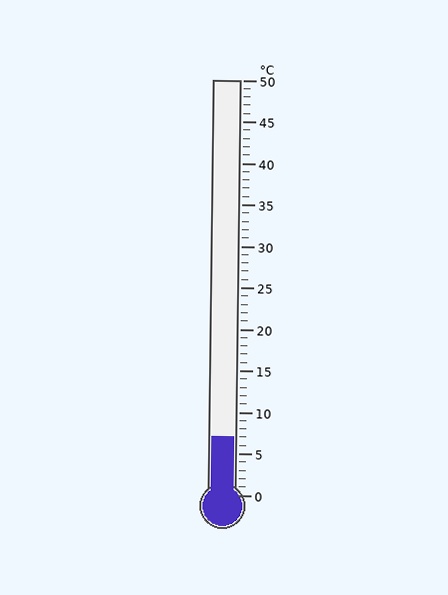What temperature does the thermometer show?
The thermometer shows approximately 7°C.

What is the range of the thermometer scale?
The thermometer scale ranges from 0°C to 50°C.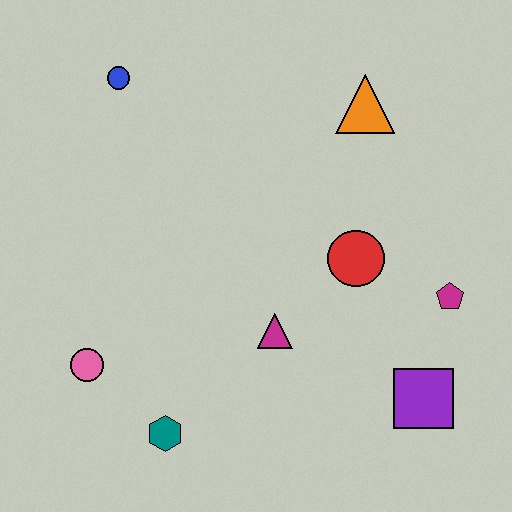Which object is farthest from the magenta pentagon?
The blue circle is farthest from the magenta pentagon.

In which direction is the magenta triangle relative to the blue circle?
The magenta triangle is below the blue circle.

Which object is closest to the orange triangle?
The red circle is closest to the orange triangle.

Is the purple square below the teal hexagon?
No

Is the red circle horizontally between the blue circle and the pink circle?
No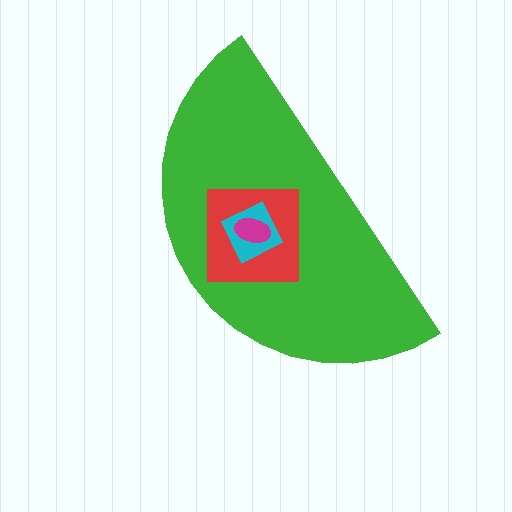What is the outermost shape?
The green semicircle.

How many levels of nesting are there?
4.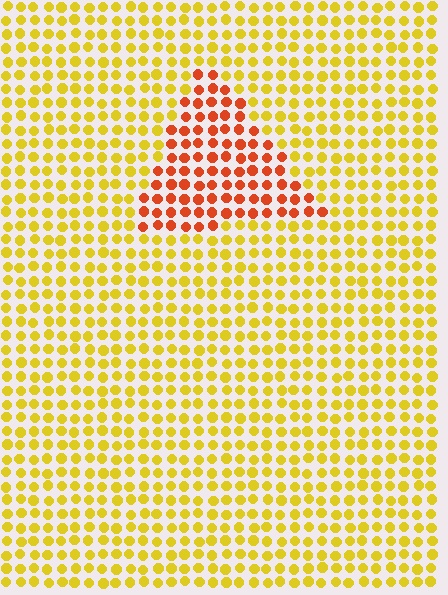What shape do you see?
I see a triangle.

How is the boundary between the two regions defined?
The boundary is defined purely by a slight shift in hue (about 43 degrees). Spacing, size, and orientation are identical on both sides.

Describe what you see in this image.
The image is filled with small yellow elements in a uniform arrangement. A triangle-shaped region is visible where the elements are tinted to a slightly different hue, forming a subtle color boundary.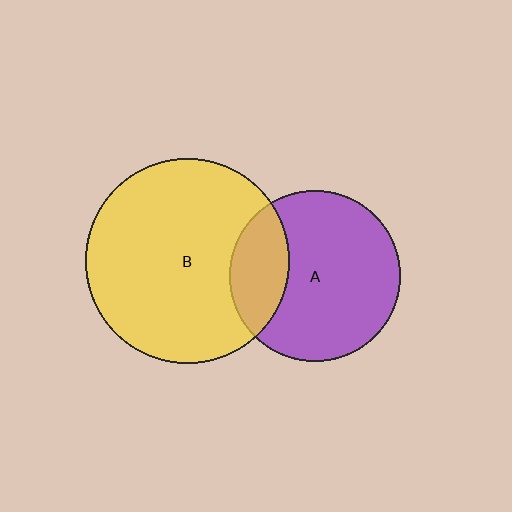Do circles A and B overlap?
Yes.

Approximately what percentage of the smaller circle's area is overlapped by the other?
Approximately 25%.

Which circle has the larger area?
Circle B (yellow).